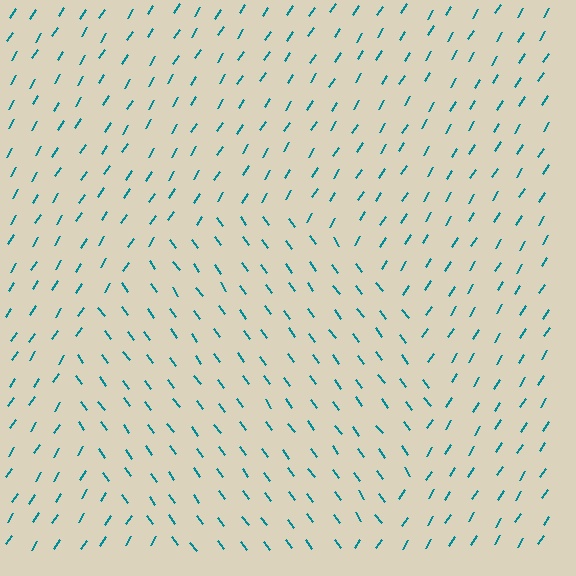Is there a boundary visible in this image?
Yes, there is a texture boundary formed by a change in line orientation.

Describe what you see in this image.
The image is filled with small teal line segments. A circle region in the image has lines oriented differently from the surrounding lines, creating a visible texture boundary.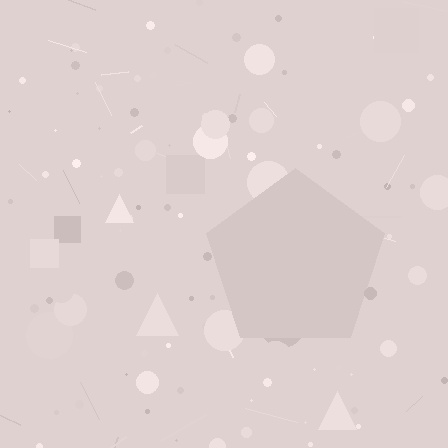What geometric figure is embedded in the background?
A pentagon is embedded in the background.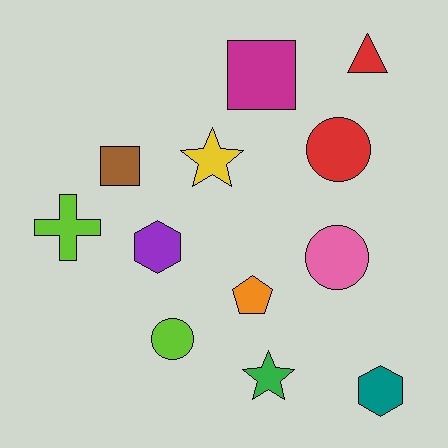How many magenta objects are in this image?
There is 1 magenta object.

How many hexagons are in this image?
There are 2 hexagons.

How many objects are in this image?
There are 12 objects.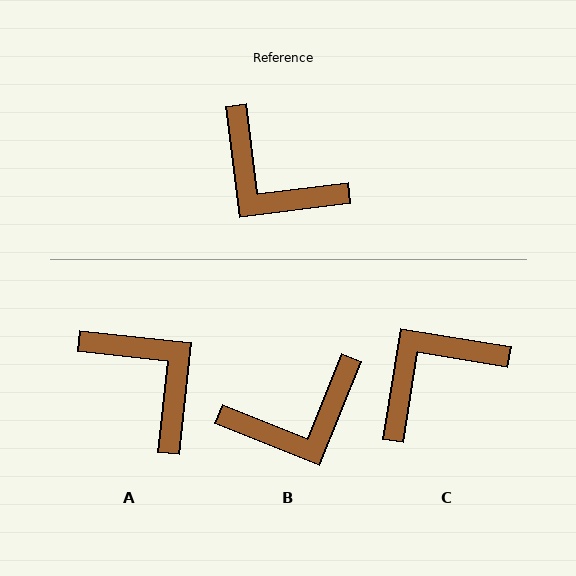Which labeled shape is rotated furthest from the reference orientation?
A, about 166 degrees away.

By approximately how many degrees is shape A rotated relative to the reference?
Approximately 166 degrees counter-clockwise.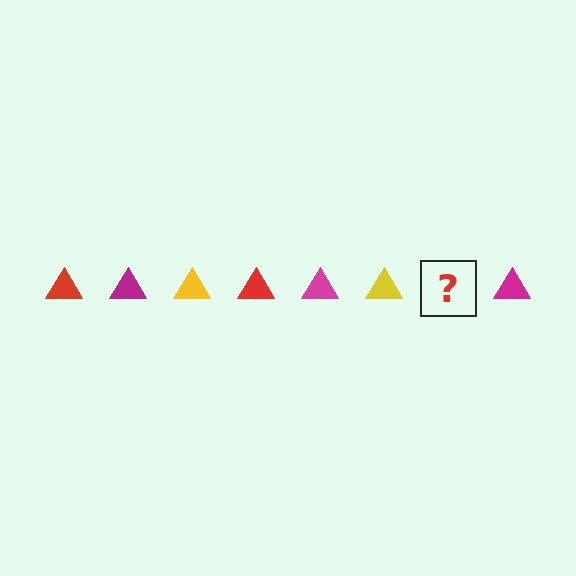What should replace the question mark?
The question mark should be replaced with a red triangle.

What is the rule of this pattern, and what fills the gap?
The rule is that the pattern cycles through red, magenta, yellow triangles. The gap should be filled with a red triangle.